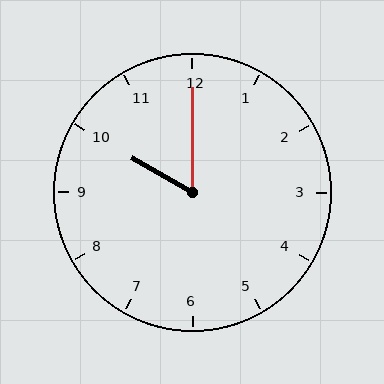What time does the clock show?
10:00.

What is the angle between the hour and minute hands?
Approximately 60 degrees.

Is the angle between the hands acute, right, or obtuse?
It is acute.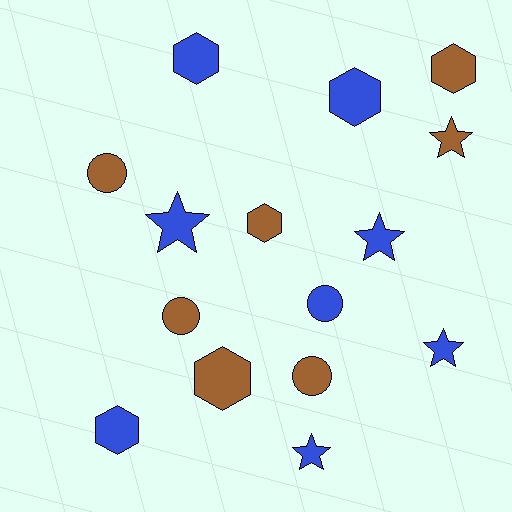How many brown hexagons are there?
There are 3 brown hexagons.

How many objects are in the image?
There are 15 objects.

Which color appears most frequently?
Blue, with 8 objects.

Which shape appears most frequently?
Hexagon, with 6 objects.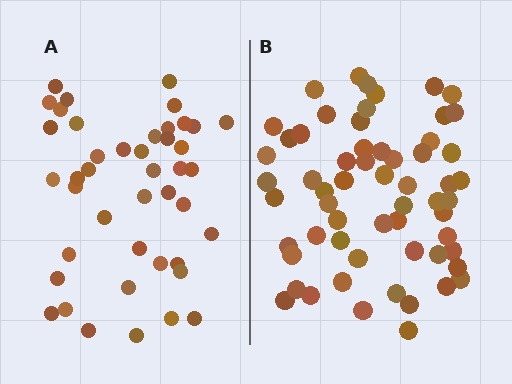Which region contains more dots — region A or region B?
Region B (the right region) has more dots.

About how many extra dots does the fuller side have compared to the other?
Region B has approximately 15 more dots than region A.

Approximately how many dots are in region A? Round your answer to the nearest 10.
About 40 dots. (The exact count is 43, which rounds to 40.)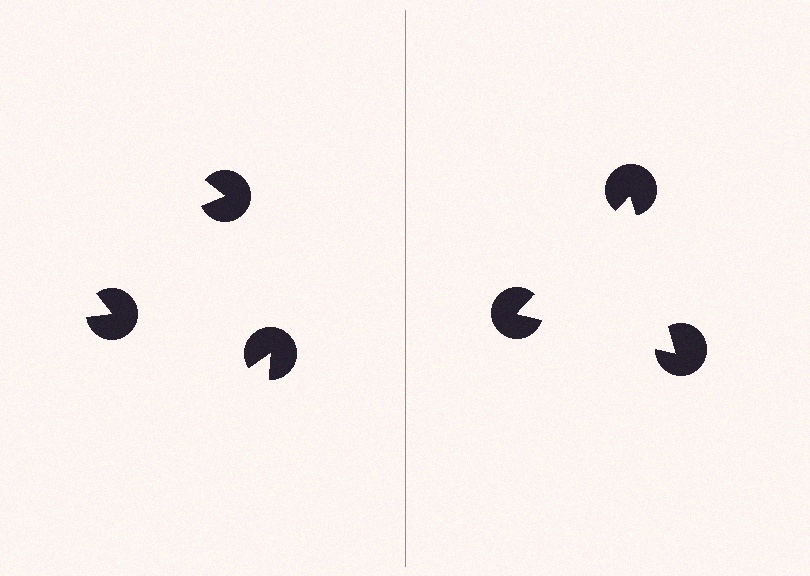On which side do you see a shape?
An illusory triangle appears on the right side. On the left side the wedge cuts are rotated, so no coherent shape forms.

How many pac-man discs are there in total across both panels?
6 — 3 on each side.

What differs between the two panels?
The pac-man discs are positioned identically on both sides; only the wedge orientations differ. On the right they align to a triangle; on the left they are misaligned.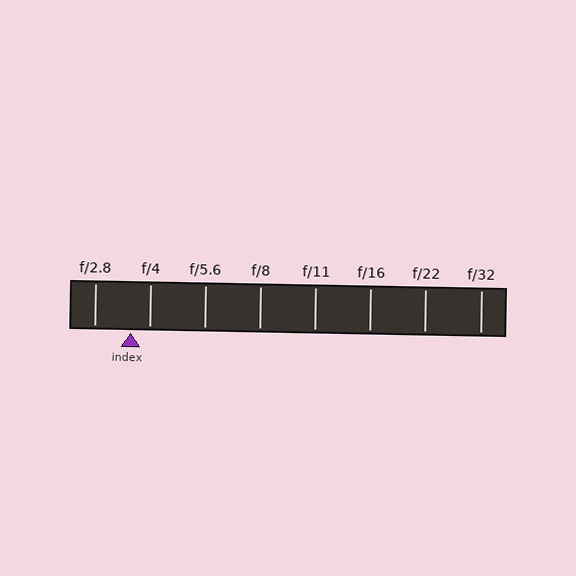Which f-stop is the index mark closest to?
The index mark is closest to f/4.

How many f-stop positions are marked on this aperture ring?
There are 8 f-stop positions marked.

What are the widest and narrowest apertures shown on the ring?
The widest aperture shown is f/2.8 and the narrowest is f/32.